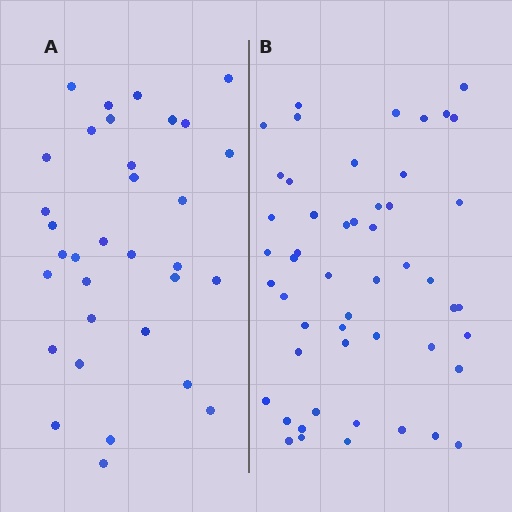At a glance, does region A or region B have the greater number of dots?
Region B (the right region) has more dots.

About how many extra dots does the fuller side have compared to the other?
Region B has approximately 20 more dots than region A.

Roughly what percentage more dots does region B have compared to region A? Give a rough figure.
About 55% more.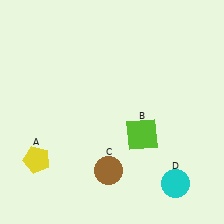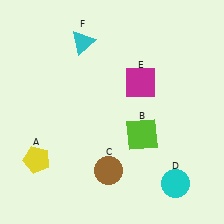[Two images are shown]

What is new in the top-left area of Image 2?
A cyan triangle (F) was added in the top-left area of Image 2.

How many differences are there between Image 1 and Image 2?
There are 2 differences between the two images.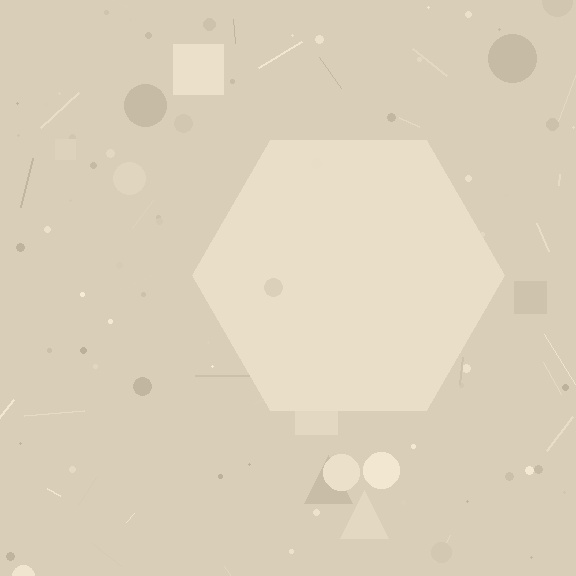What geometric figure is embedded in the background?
A hexagon is embedded in the background.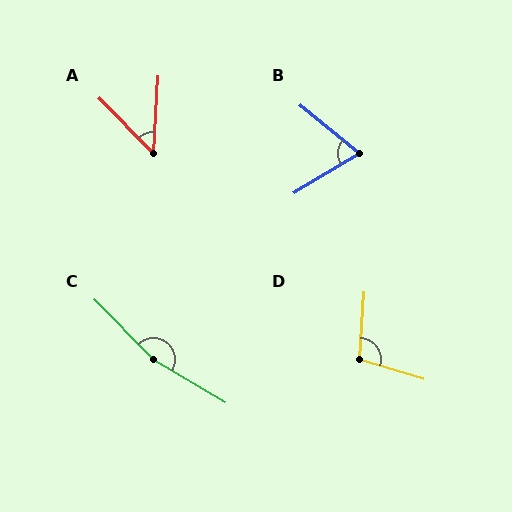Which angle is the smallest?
A, at approximately 47 degrees.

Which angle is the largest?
C, at approximately 165 degrees.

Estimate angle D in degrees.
Approximately 104 degrees.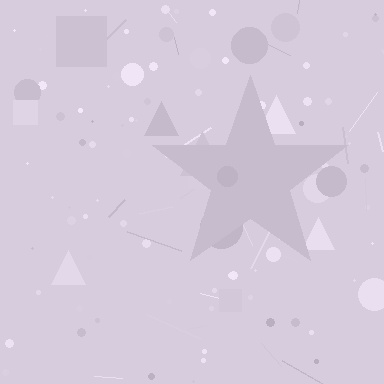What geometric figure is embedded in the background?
A star is embedded in the background.